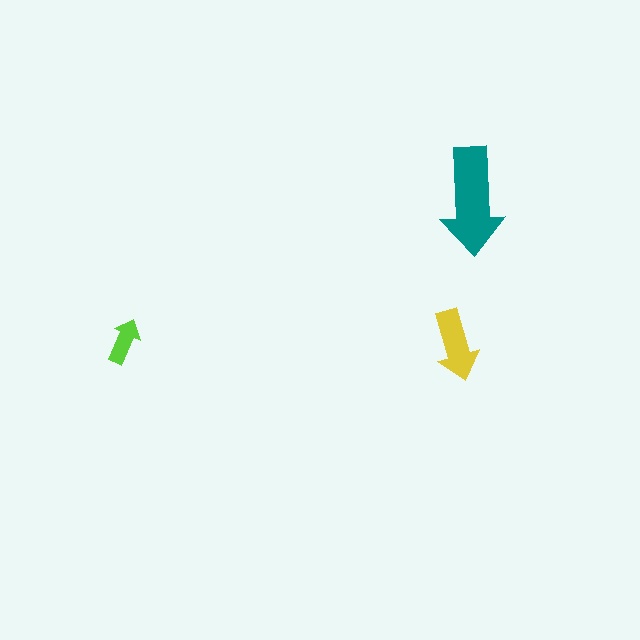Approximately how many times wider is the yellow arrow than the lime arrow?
About 1.5 times wider.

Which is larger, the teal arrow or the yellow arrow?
The teal one.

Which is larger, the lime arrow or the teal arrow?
The teal one.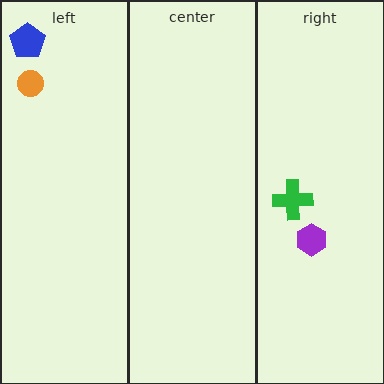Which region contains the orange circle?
The left region.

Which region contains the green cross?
The right region.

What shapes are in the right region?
The green cross, the purple hexagon.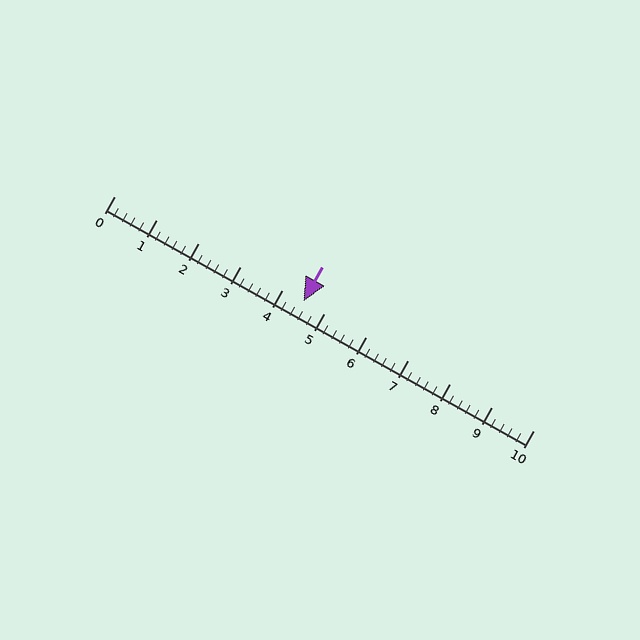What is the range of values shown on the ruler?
The ruler shows values from 0 to 10.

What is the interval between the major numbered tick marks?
The major tick marks are spaced 1 units apart.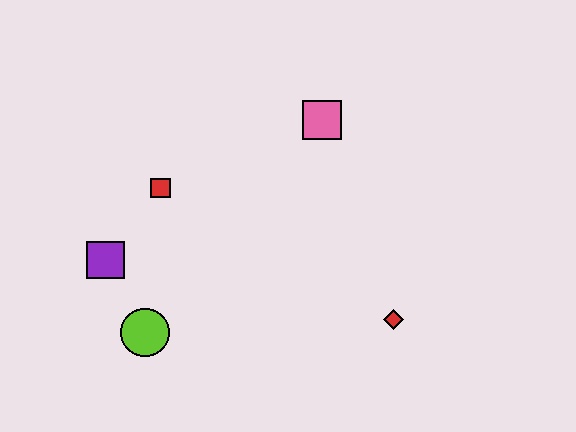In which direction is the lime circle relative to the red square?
The lime circle is below the red square.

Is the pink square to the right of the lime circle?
Yes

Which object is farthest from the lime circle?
The pink square is farthest from the lime circle.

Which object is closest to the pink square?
The red square is closest to the pink square.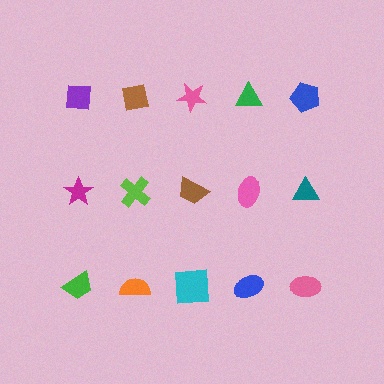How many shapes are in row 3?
5 shapes.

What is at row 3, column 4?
A blue ellipse.